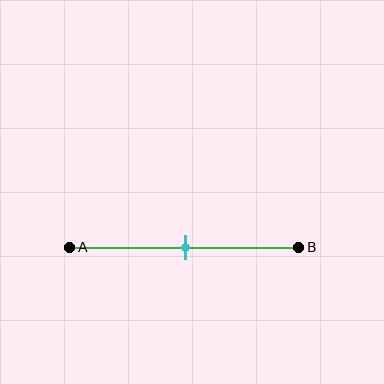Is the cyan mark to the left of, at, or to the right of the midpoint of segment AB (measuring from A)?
The cyan mark is approximately at the midpoint of segment AB.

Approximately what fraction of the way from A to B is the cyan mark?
The cyan mark is approximately 50% of the way from A to B.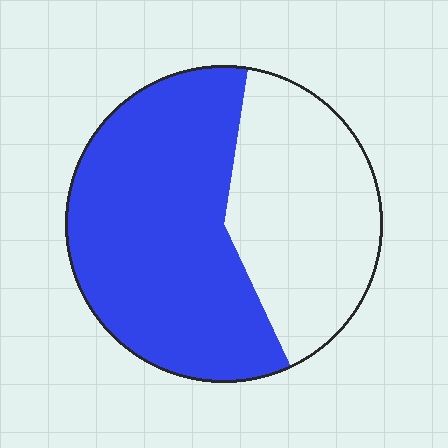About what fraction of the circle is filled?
About three fifths (3/5).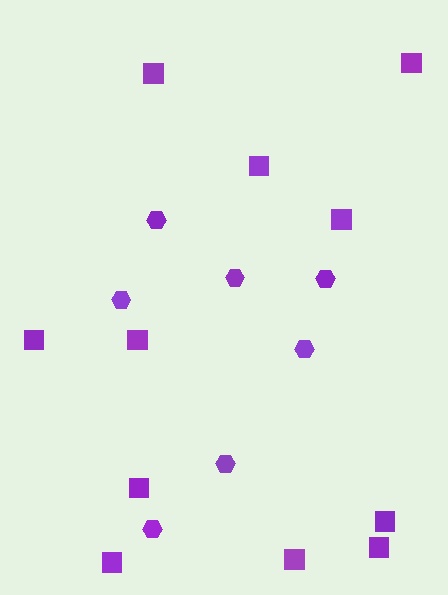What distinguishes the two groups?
There are 2 groups: one group of squares (11) and one group of hexagons (7).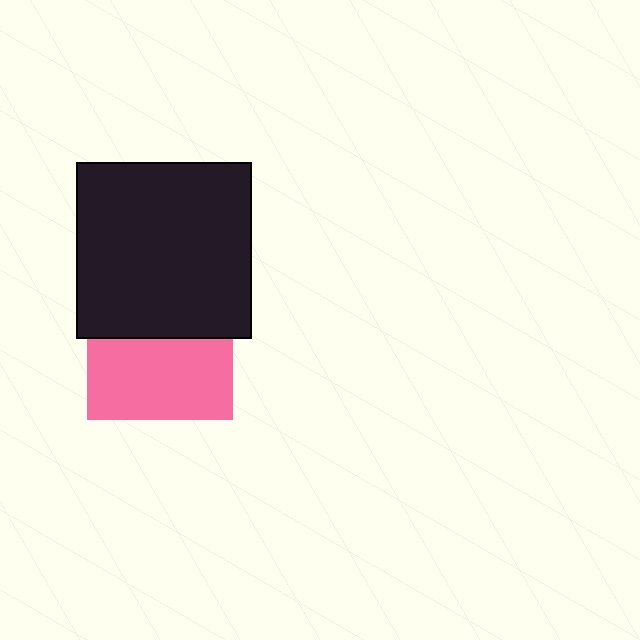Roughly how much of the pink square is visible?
About half of it is visible (roughly 55%).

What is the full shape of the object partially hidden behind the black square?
The partially hidden object is a pink square.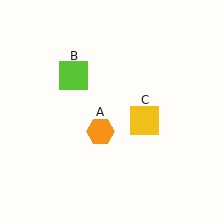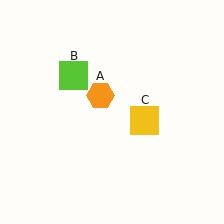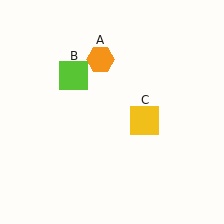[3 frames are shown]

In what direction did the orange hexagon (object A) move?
The orange hexagon (object A) moved up.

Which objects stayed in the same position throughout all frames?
Lime square (object B) and yellow square (object C) remained stationary.